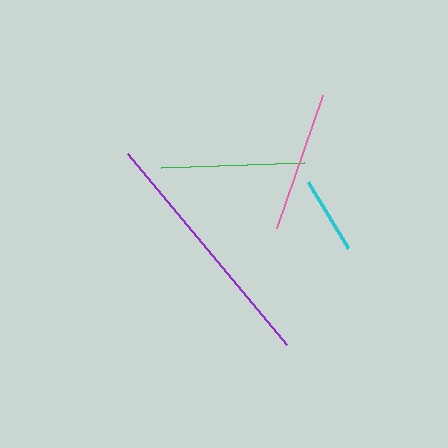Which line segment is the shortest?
The cyan line is the shortest at approximately 78 pixels.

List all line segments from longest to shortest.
From longest to shortest: purple, green, pink, cyan.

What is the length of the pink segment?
The pink segment is approximately 140 pixels long.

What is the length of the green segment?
The green segment is approximately 144 pixels long.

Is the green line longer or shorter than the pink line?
The green line is longer than the pink line.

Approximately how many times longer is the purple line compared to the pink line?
The purple line is approximately 1.8 times the length of the pink line.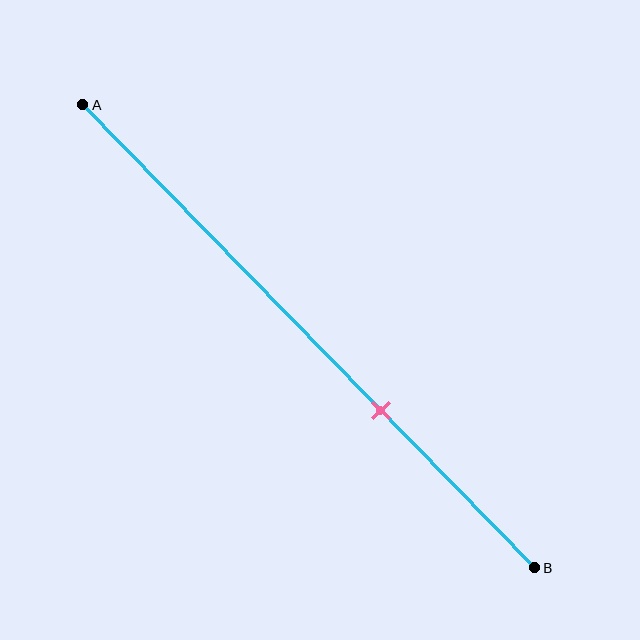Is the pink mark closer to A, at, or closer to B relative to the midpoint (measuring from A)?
The pink mark is closer to point B than the midpoint of segment AB.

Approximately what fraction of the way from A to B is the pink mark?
The pink mark is approximately 65% of the way from A to B.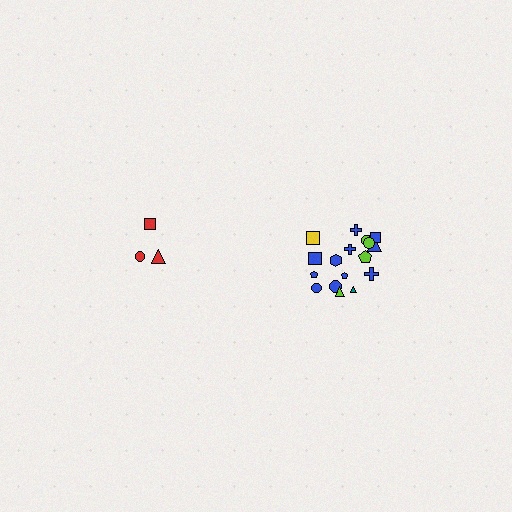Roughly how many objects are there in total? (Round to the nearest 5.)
Roughly 20 objects in total.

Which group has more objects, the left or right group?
The right group.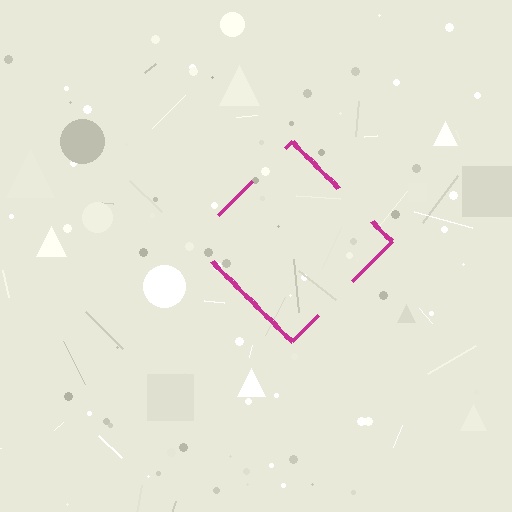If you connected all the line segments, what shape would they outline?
They would outline a diamond.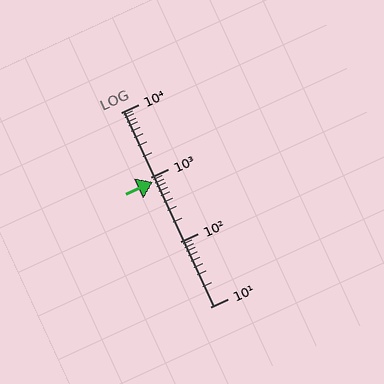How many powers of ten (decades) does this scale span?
The scale spans 3 decades, from 10 to 10000.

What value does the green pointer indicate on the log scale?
The pointer indicates approximately 850.